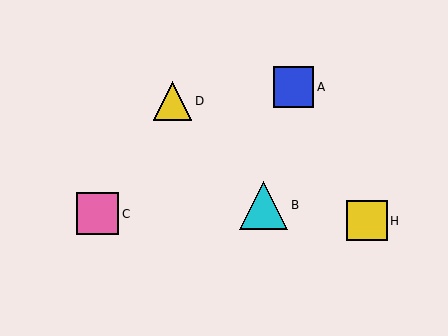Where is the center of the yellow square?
The center of the yellow square is at (367, 221).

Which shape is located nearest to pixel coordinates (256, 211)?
The cyan triangle (labeled B) at (264, 205) is nearest to that location.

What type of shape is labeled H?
Shape H is a yellow square.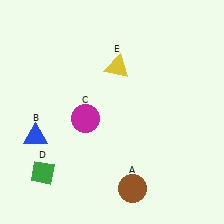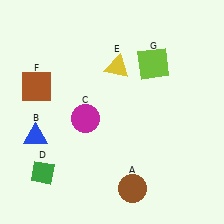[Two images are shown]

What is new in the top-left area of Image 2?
A brown square (F) was added in the top-left area of Image 2.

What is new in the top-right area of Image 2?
A lime square (G) was added in the top-right area of Image 2.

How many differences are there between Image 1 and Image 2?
There are 2 differences between the two images.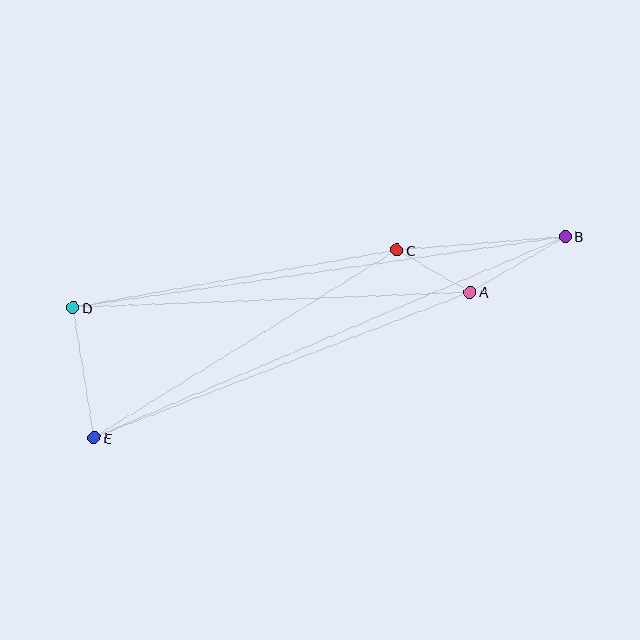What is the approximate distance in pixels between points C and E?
The distance between C and E is approximately 356 pixels.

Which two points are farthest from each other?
Points B and E are farthest from each other.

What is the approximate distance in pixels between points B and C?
The distance between B and C is approximately 169 pixels.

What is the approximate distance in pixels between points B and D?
The distance between B and D is approximately 498 pixels.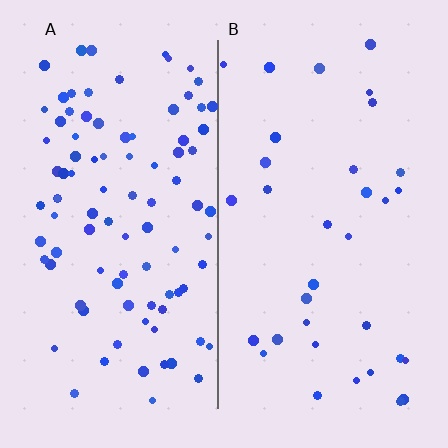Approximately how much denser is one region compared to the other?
Approximately 2.8× — region A over region B.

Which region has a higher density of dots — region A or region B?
A (the left).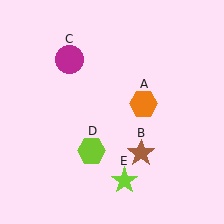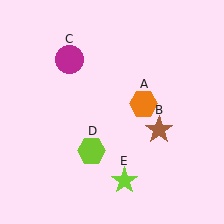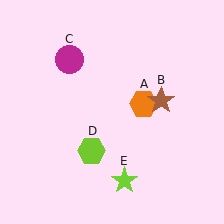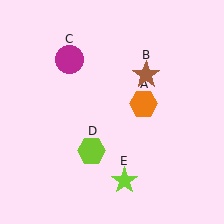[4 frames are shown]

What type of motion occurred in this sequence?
The brown star (object B) rotated counterclockwise around the center of the scene.